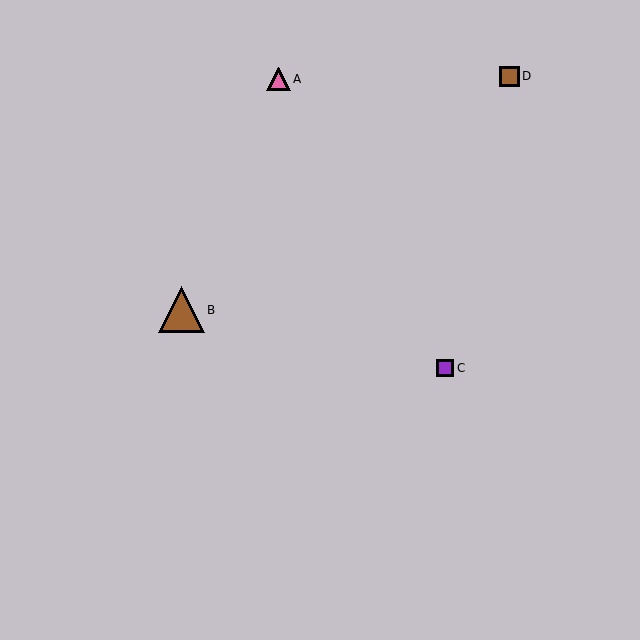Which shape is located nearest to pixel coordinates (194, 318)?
The brown triangle (labeled B) at (181, 310) is nearest to that location.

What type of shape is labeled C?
Shape C is a purple square.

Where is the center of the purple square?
The center of the purple square is at (445, 368).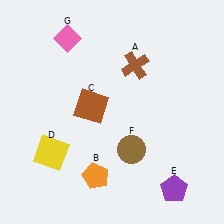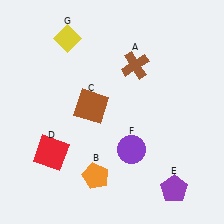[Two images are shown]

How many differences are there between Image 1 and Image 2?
There are 3 differences between the two images.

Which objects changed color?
D changed from yellow to red. F changed from brown to purple. G changed from pink to yellow.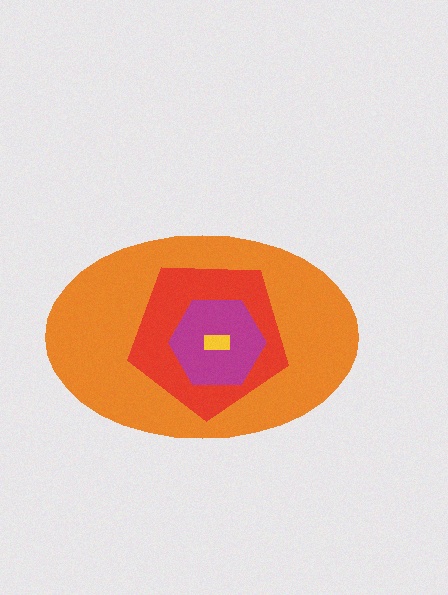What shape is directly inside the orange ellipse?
The red pentagon.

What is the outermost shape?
The orange ellipse.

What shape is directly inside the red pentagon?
The magenta hexagon.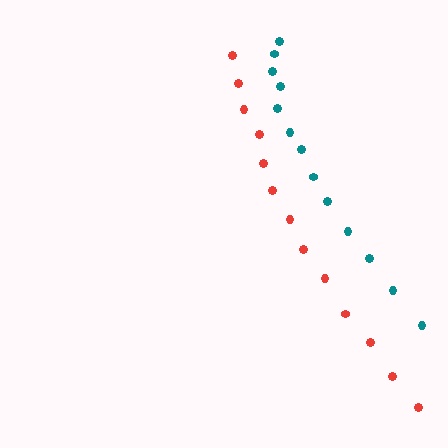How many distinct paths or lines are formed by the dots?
There are 2 distinct paths.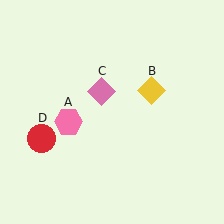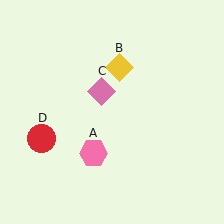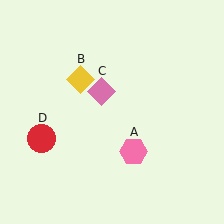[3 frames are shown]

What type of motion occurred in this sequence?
The pink hexagon (object A), yellow diamond (object B) rotated counterclockwise around the center of the scene.